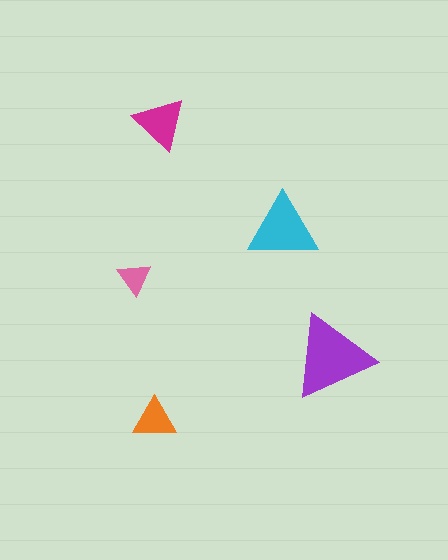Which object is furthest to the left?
The pink triangle is leftmost.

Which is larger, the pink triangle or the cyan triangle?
The cyan one.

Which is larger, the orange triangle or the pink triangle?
The orange one.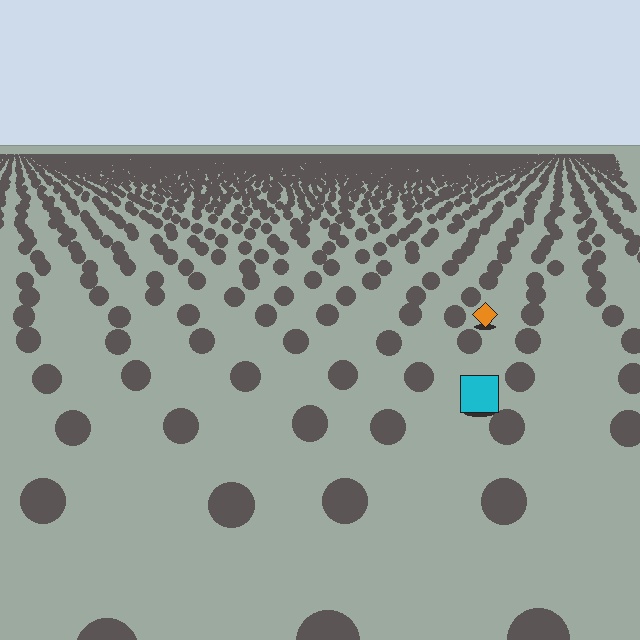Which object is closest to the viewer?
The cyan square is closest. The texture marks near it are larger and more spread out.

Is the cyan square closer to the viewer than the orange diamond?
Yes. The cyan square is closer — you can tell from the texture gradient: the ground texture is coarser near it.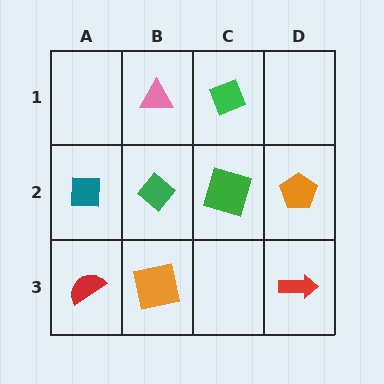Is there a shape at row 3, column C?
No, that cell is empty.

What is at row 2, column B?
A green diamond.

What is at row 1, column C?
A green diamond.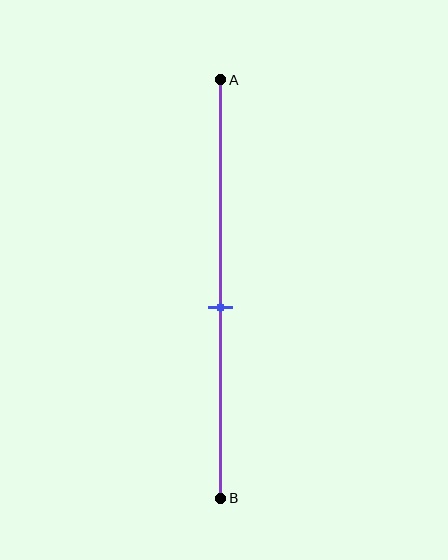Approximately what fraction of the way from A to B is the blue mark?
The blue mark is approximately 55% of the way from A to B.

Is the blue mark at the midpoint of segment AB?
No, the mark is at about 55% from A, not at the 50% midpoint.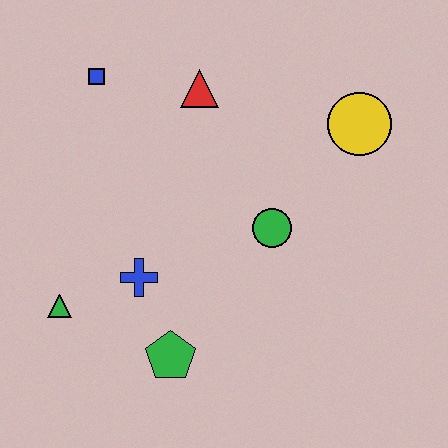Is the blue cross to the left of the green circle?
Yes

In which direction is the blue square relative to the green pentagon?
The blue square is above the green pentagon.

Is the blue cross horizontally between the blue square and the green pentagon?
Yes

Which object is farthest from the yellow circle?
The green triangle is farthest from the yellow circle.